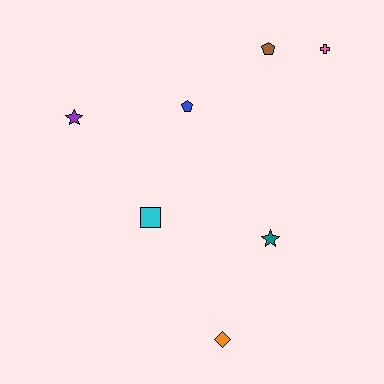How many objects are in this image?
There are 7 objects.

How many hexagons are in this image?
There are no hexagons.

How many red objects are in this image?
There are no red objects.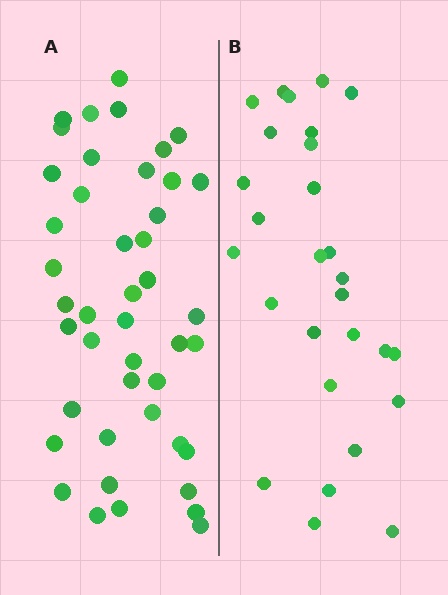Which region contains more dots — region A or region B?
Region A (the left region) has more dots.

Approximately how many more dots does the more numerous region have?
Region A has approximately 15 more dots than region B.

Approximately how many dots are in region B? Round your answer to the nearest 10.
About 30 dots. (The exact count is 28, which rounds to 30.)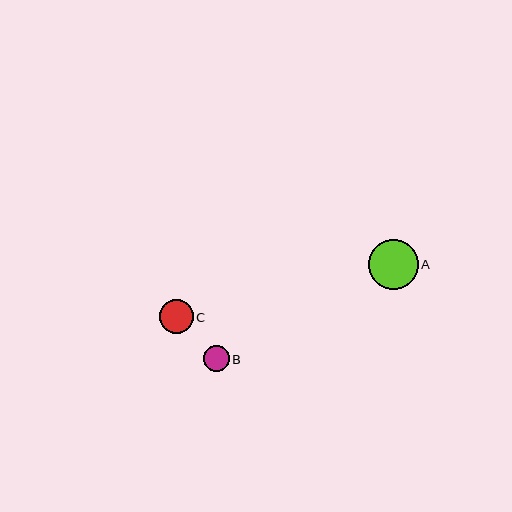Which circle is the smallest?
Circle B is the smallest with a size of approximately 26 pixels.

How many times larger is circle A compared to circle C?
Circle A is approximately 1.5 times the size of circle C.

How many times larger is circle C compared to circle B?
Circle C is approximately 1.3 times the size of circle B.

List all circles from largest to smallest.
From largest to smallest: A, C, B.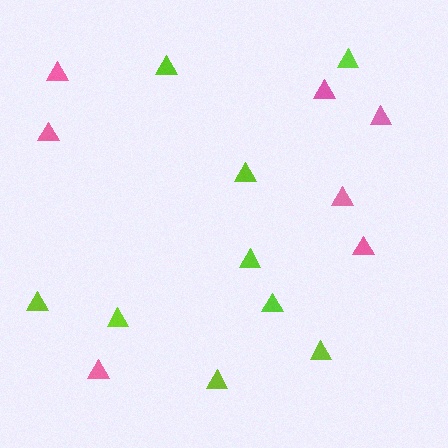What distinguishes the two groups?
There are 2 groups: one group of pink triangles (7) and one group of lime triangles (9).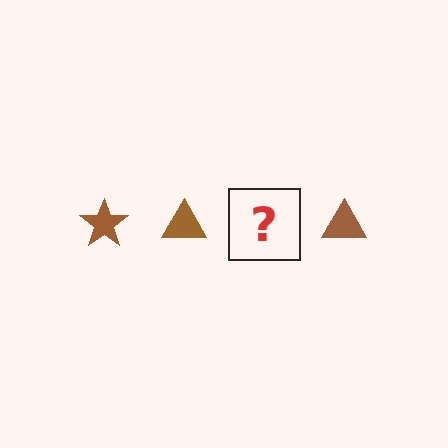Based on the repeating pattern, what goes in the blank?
The blank should be a brown star.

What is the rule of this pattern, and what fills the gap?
The rule is that the pattern cycles through star, triangle shapes in brown. The gap should be filled with a brown star.